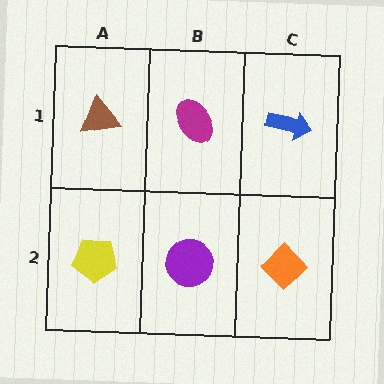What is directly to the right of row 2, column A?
A purple circle.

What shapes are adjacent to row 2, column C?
A blue arrow (row 1, column C), a purple circle (row 2, column B).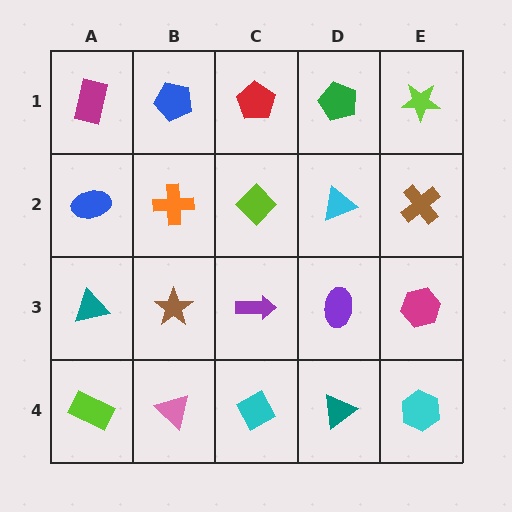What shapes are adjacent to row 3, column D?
A cyan triangle (row 2, column D), a teal triangle (row 4, column D), a purple arrow (row 3, column C), a magenta hexagon (row 3, column E).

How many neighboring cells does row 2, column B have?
4.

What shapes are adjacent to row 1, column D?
A cyan triangle (row 2, column D), a red pentagon (row 1, column C), a lime star (row 1, column E).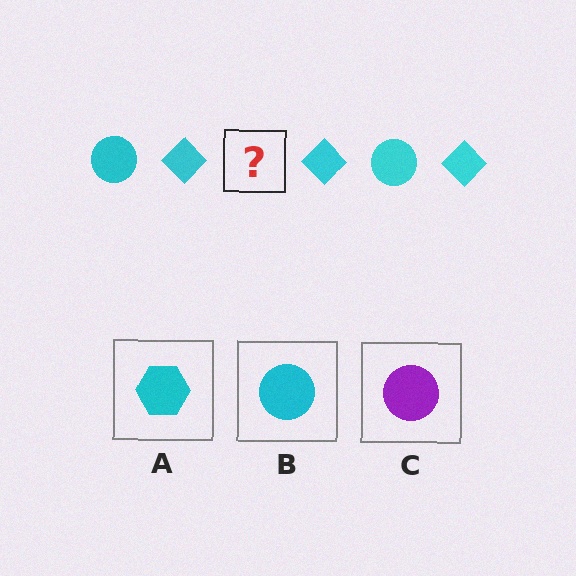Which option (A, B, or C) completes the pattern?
B.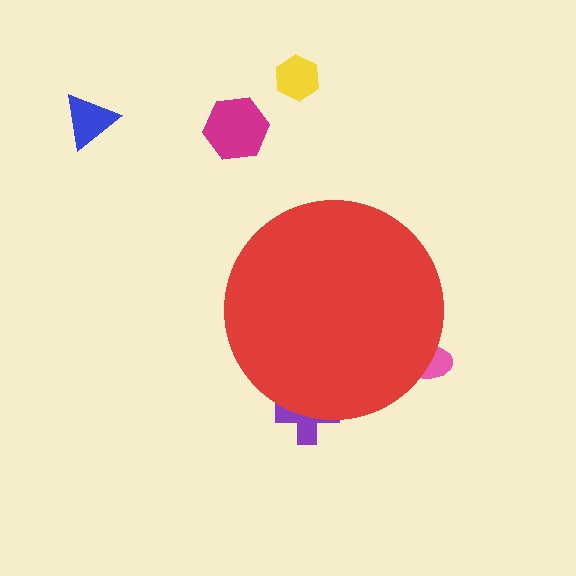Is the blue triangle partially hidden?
No, the blue triangle is fully visible.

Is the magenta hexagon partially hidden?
No, the magenta hexagon is fully visible.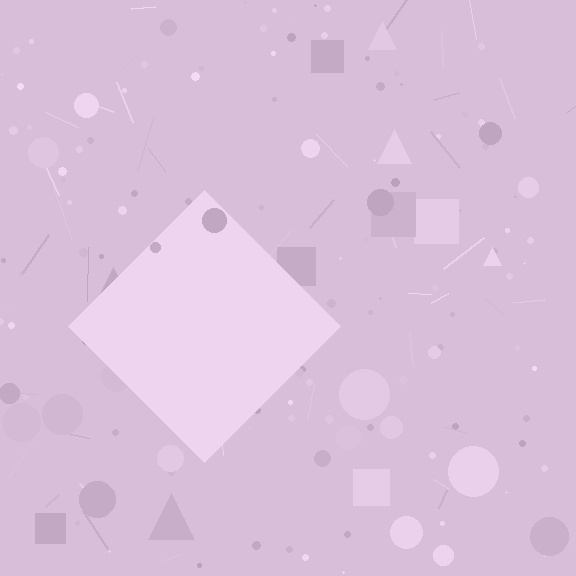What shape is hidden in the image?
A diamond is hidden in the image.